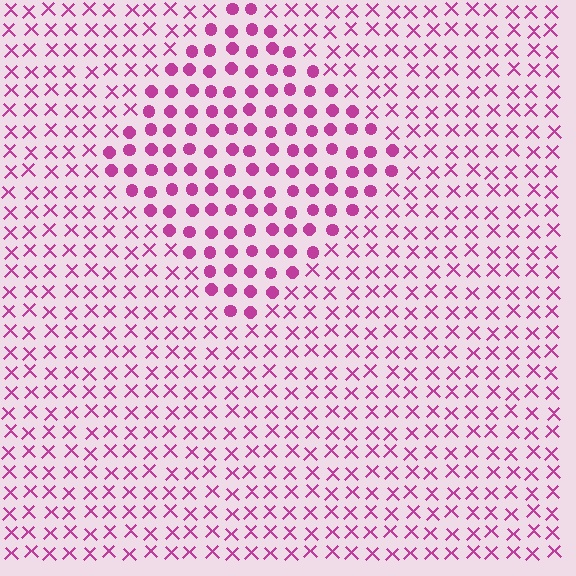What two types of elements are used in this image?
The image uses circles inside the diamond region and X marks outside it.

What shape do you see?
I see a diamond.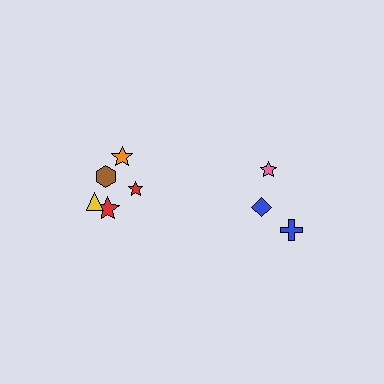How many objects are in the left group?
There are 5 objects.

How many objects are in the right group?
There are 3 objects.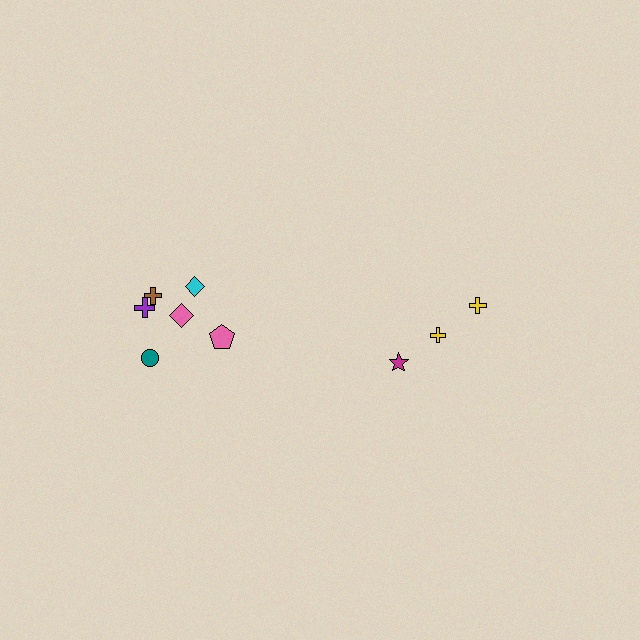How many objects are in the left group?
There are 6 objects.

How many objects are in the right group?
There are 3 objects.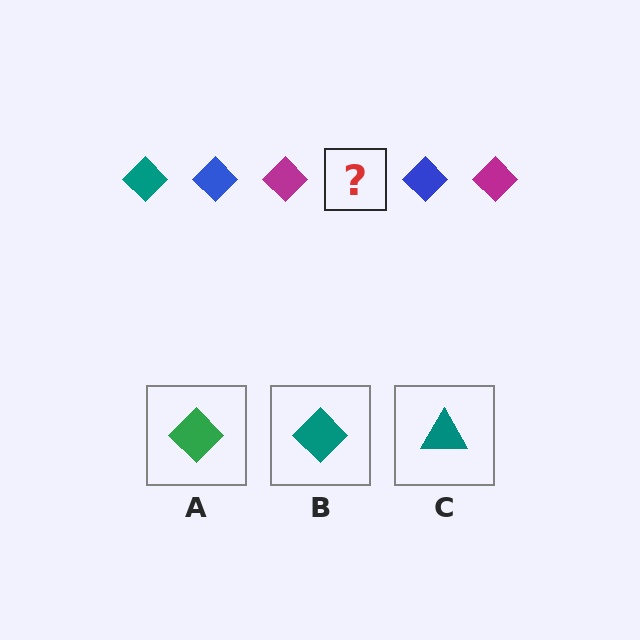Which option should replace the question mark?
Option B.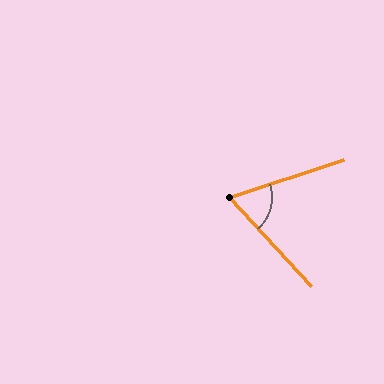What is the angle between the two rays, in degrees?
Approximately 66 degrees.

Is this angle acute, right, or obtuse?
It is acute.